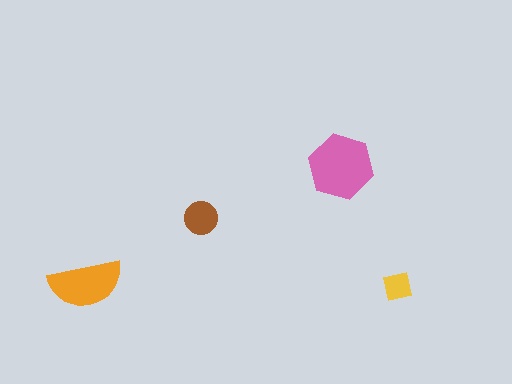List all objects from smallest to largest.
The yellow square, the brown circle, the orange semicircle, the pink hexagon.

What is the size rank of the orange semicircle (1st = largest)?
2nd.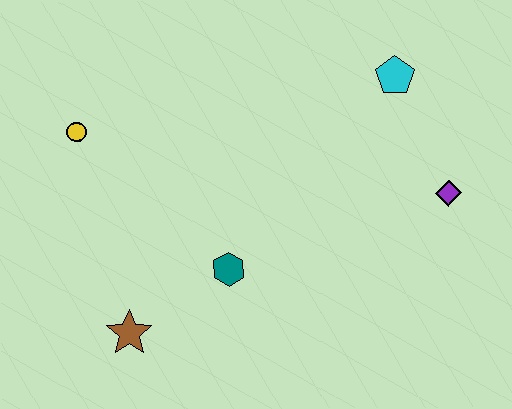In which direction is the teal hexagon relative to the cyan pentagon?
The teal hexagon is below the cyan pentagon.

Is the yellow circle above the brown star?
Yes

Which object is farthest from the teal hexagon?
The cyan pentagon is farthest from the teal hexagon.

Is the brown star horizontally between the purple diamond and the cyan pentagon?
No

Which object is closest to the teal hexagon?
The brown star is closest to the teal hexagon.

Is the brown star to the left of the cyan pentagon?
Yes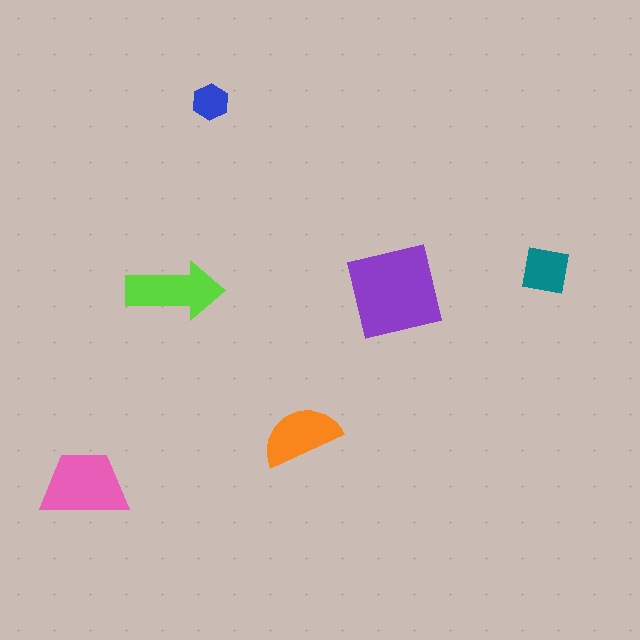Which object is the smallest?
The blue hexagon.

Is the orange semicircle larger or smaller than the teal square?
Larger.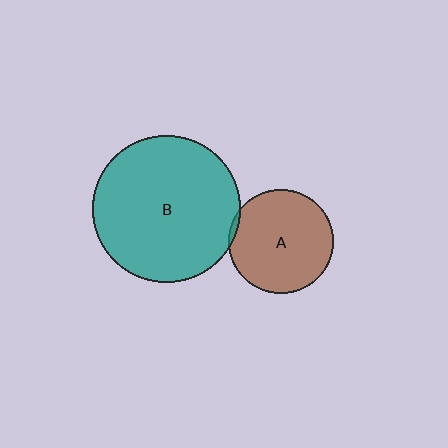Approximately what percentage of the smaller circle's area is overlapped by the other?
Approximately 5%.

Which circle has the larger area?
Circle B (teal).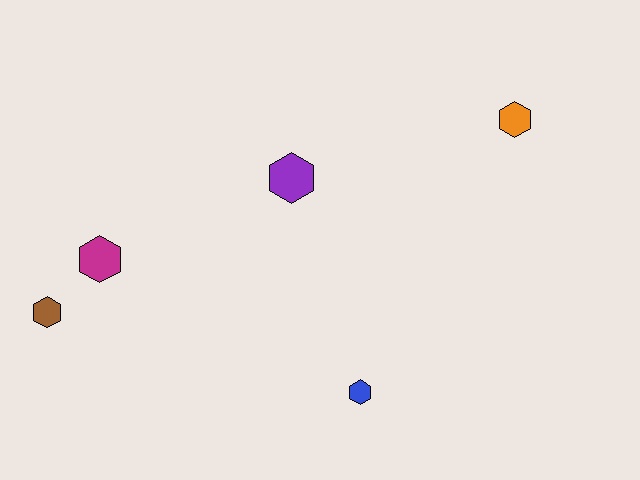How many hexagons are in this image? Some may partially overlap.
There are 5 hexagons.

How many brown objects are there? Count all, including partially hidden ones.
There is 1 brown object.